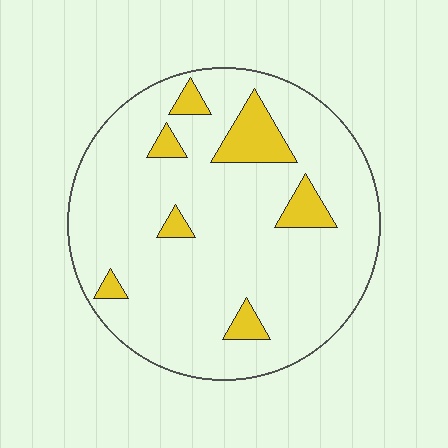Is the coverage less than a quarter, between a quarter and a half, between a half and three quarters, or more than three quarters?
Less than a quarter.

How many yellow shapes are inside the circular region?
7.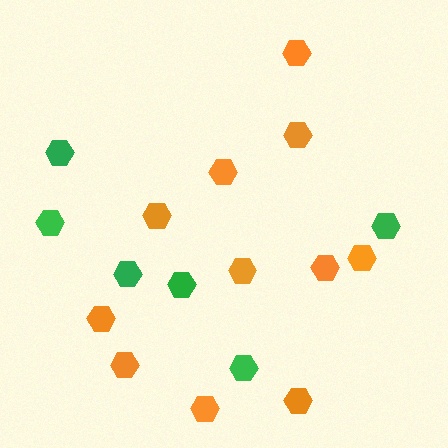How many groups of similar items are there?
There are 2 groups: one group of orange hexagons (11) and one group of green hexagons (6).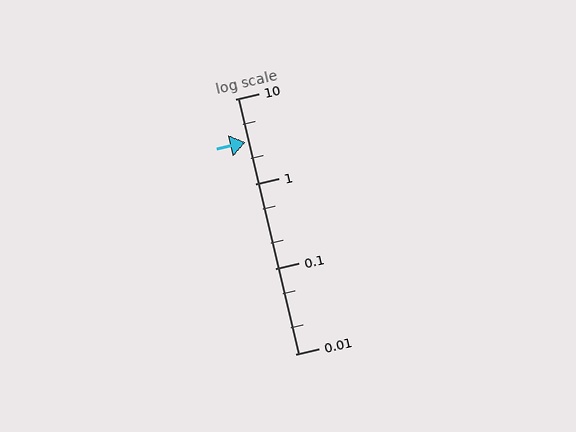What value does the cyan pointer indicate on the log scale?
The pointer indicates approximately 3.1.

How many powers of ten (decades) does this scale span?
The scale spans 3 decades, from 0.01 to 10.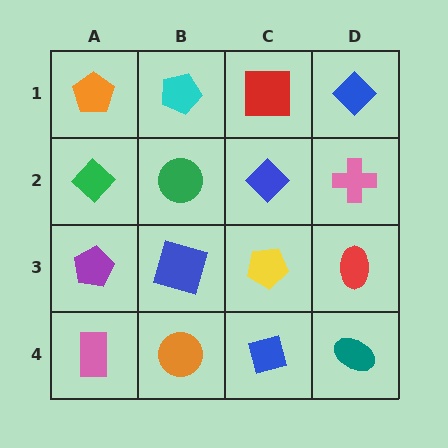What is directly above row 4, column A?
A purple pentagon.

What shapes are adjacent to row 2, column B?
A cyan pentagon (row 1, column B), a blue square (row 3, column B), a green diamond (row 2, column A), a blue diamond (row 2, column C).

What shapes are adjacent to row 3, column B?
A green circle (row 2, column B), an orange circle (row 4, column B), a purple pentagon (row 3, column A), a yellow pentagon (row 3, column C).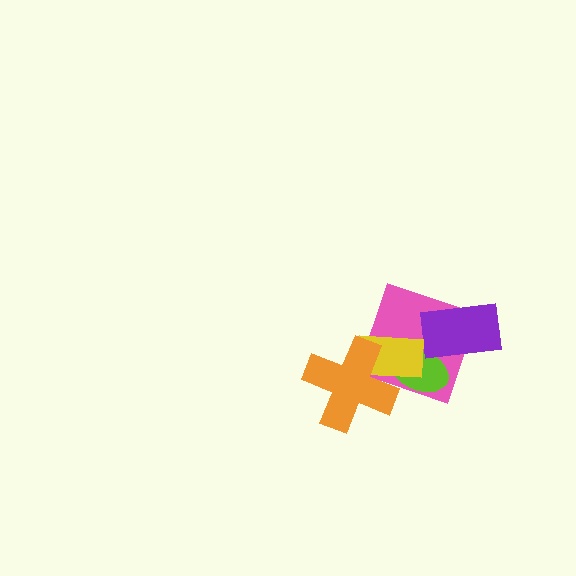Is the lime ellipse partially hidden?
Yes, it is partially covered by another shape.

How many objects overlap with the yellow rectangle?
3 objects overlap with the yellow rectangle.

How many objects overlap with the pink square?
4 objects overlap with the pink square.